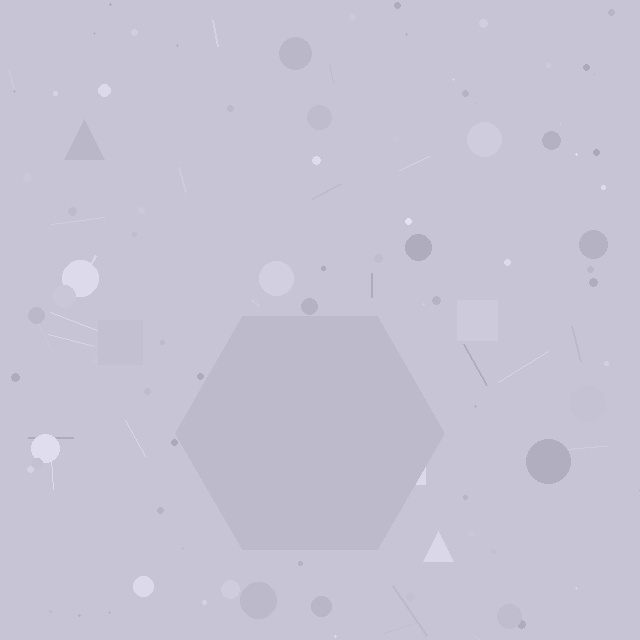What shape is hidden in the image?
A hexagon is hidden in the image.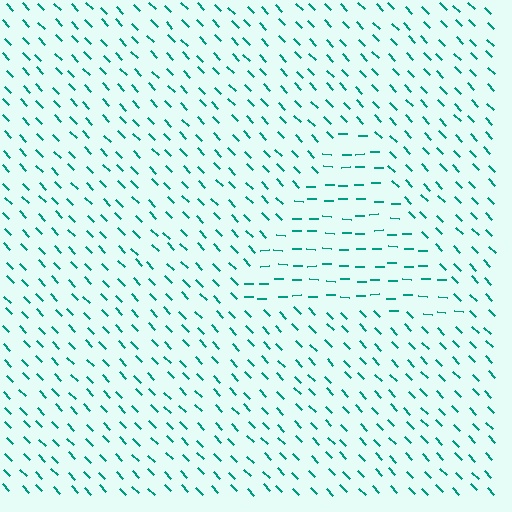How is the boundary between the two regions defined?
The boundary is defined purely by a change in line orientation (approximately 45 degrees difference). All lines are the same color and thickness.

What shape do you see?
I see a triangle.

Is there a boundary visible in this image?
Yes, there is a texture boundary formed by a change in line orientation.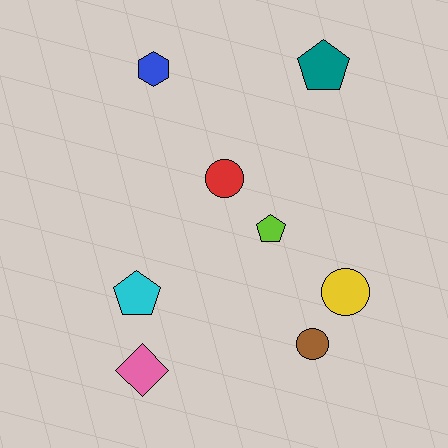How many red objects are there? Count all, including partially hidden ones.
There is 1 red object.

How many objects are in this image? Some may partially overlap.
There are 8 objects.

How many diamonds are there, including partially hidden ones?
There is 1 diamond.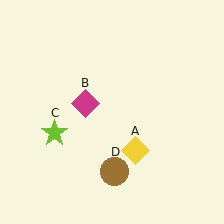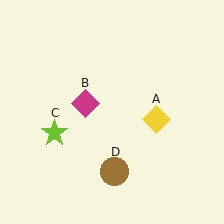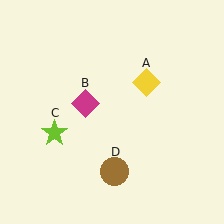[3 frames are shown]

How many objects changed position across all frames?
1 object changed position: yellow diamond (object A).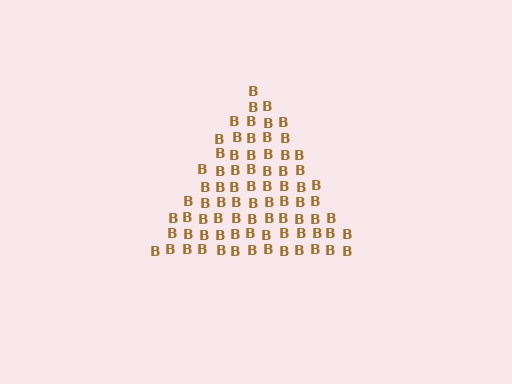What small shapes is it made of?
It is made of small letter B's.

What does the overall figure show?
The overall figure shows a triangle.